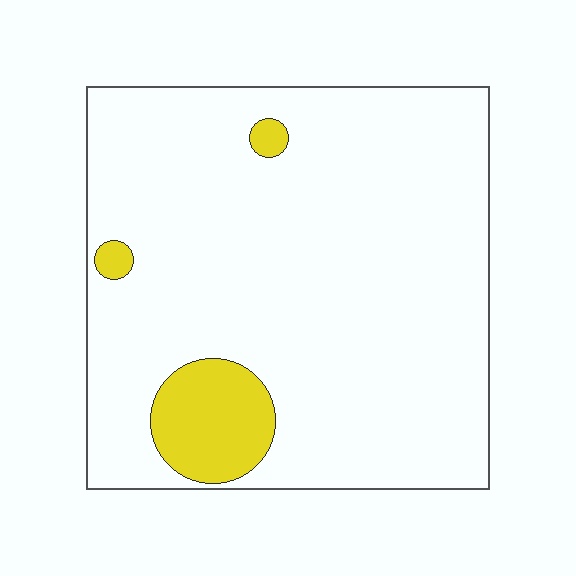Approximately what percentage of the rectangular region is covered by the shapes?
Approximately 10%.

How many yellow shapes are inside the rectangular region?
3.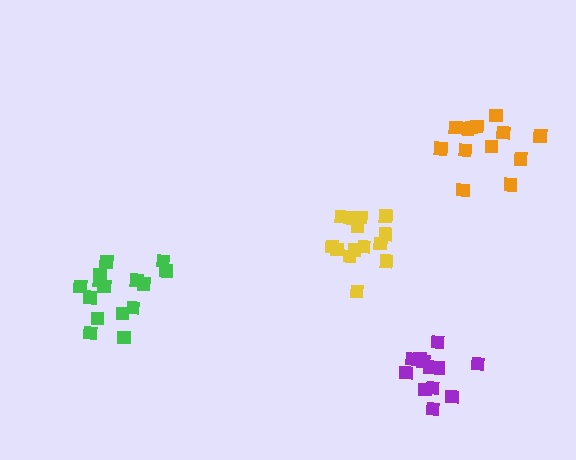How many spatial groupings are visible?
There are 4 spatial groupings.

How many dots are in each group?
Group 1: 12 dots, Group 2: 14 dots, Group 3: 15 dots, Group 4: 13 dots (54 total).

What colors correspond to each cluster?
The clusters are colored: purple, yellow, green, orange.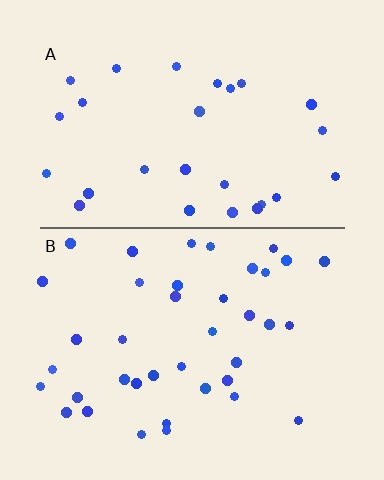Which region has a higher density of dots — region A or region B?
B (the bottom).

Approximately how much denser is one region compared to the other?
Approximately 1.4× — region B over region A.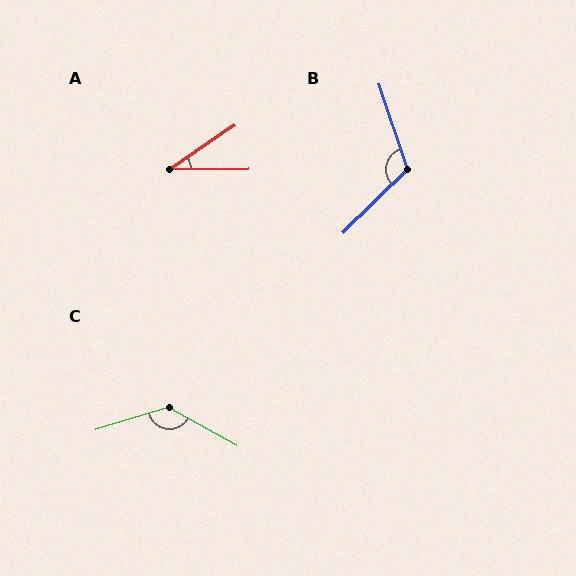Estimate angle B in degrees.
Approximately 116 degrees.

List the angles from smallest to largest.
A (34°), B (116°), C (134°).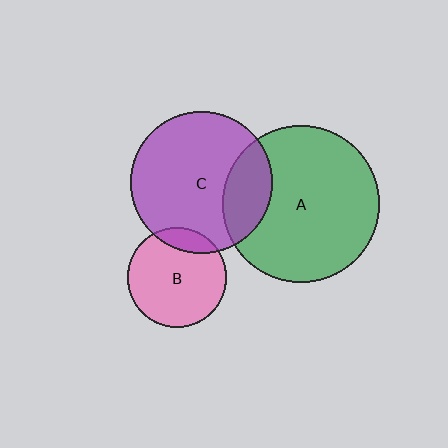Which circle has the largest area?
Circle A (green).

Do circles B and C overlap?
Yes.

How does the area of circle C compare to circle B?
Approximately 2.0 times.